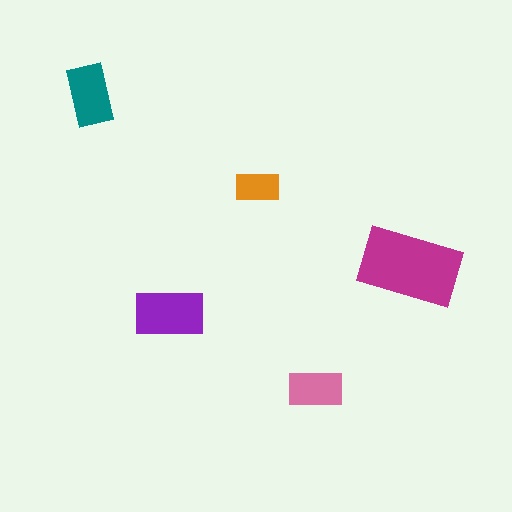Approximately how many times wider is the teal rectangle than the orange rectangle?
About 1.5 times wider.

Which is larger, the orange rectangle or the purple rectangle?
The purple one.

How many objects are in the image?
There are 5 objects in the image.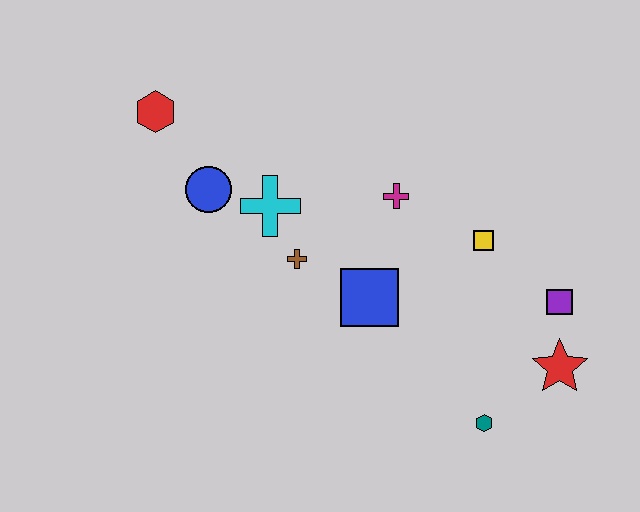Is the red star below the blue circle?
Yes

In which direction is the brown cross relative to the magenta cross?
The brown cross is to the left of the magenta cross.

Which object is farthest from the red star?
The red hexagon is farthest from the red star.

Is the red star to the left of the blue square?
No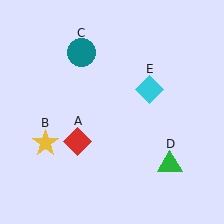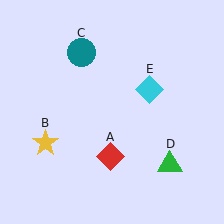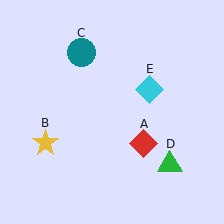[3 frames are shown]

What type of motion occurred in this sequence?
The red diamond (object A) rotated counterclockwise around the center of the scene.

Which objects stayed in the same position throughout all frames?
Yellow star (object B) and teal circle (object C) and green triangle (object D) and cyan diamond (object E) remained stationary.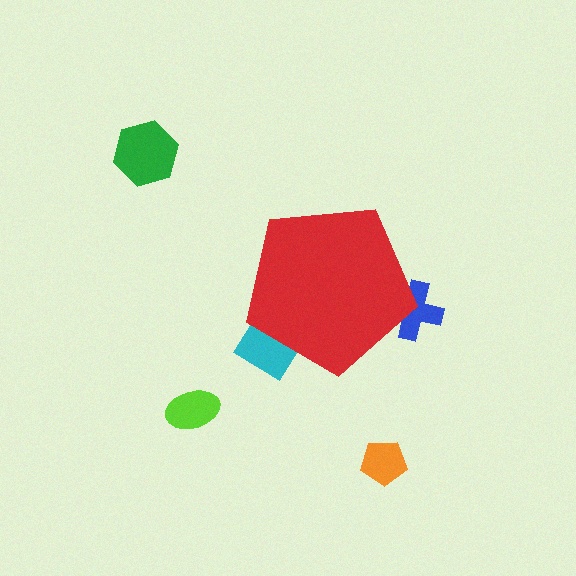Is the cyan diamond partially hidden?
Yes, the cyan diamond is partially hidden behind the red pentagon.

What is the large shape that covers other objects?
A red pentagon.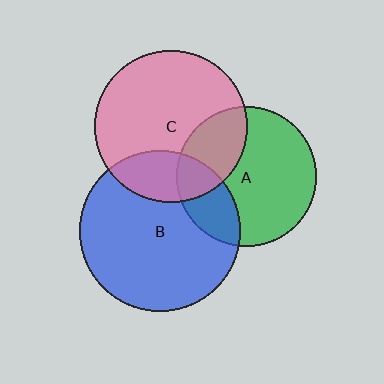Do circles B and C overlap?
Yes.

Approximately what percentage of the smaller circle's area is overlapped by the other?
Approximately 25%.